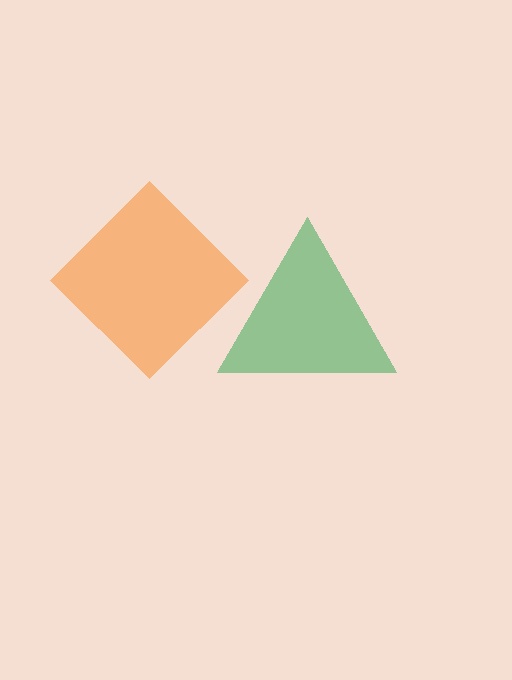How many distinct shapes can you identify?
There are 2 distinct shapes: an orange diamond, a green triangle.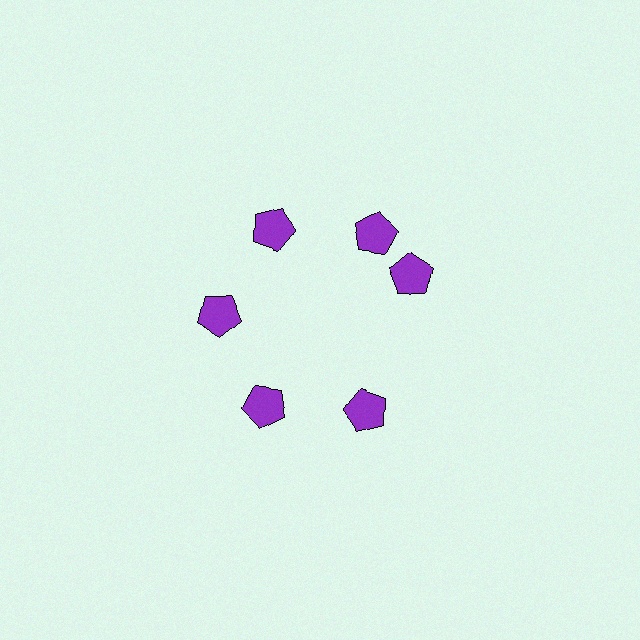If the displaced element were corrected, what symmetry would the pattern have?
It would have 6-fold rotational symmetry — the pattern would map onto itself every 60 degrees.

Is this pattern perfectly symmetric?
No. The 6 purple pentagons are arranged in a ring, but one element near the 3 o'clock position is rotated out of alignment along the ring, breaking the 6-fold rotational symmetry.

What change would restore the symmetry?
The symmetry would be restored by rotating it back into even spacing with its neighbors so that all 6 pentagons sit at equal angles and equal distance from the center.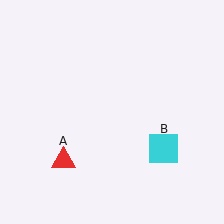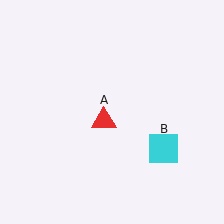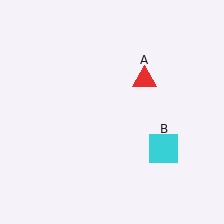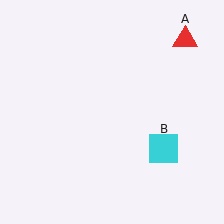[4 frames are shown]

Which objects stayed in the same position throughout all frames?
Cyan square (object B) remained stationary.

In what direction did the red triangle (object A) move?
The red triangle (object A) moved up and to the right.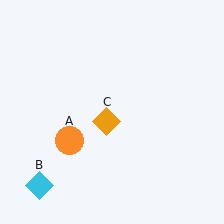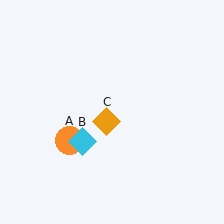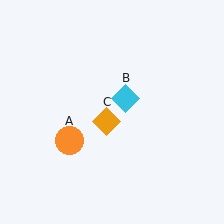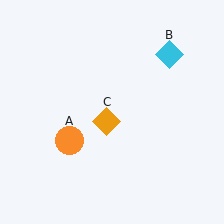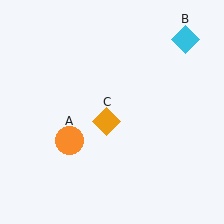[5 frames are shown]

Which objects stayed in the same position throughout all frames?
Orange circle (object A) and orange diamond (object C) remained stationary.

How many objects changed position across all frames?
1 object changed position: cyan diamond (object B).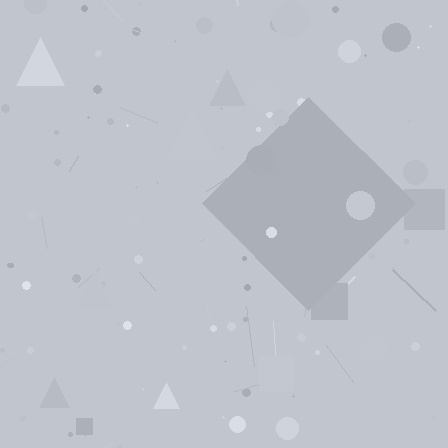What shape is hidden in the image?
A diamond is hidden in the image.